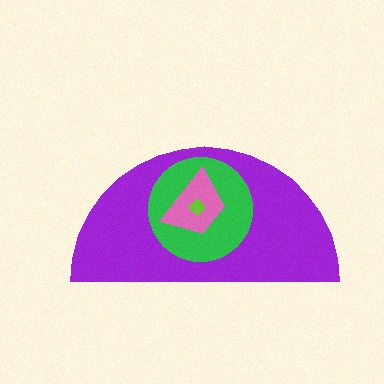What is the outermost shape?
The purple semicircle.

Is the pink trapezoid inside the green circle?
Yes.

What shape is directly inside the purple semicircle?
The green circle.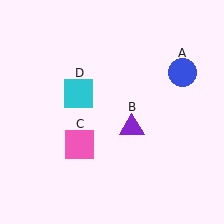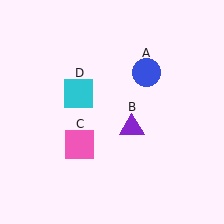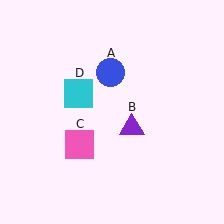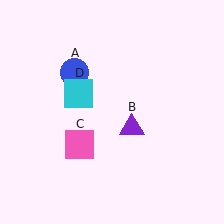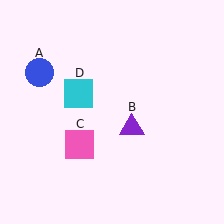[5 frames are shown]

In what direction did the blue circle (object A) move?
The blue circle (object A) moved left.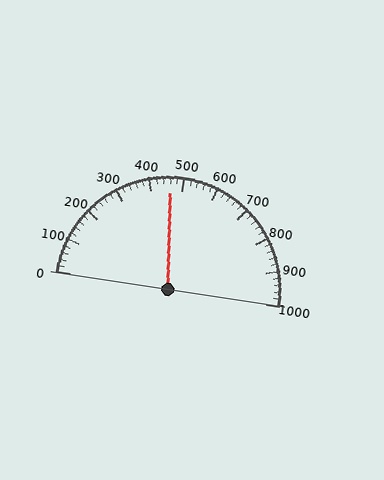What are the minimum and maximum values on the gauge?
The gauge ranges from 0 to 1000.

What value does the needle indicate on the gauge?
The needle indicates approximately 460.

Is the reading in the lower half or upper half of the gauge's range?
The reading is in the lower half of the range (0 to 1000).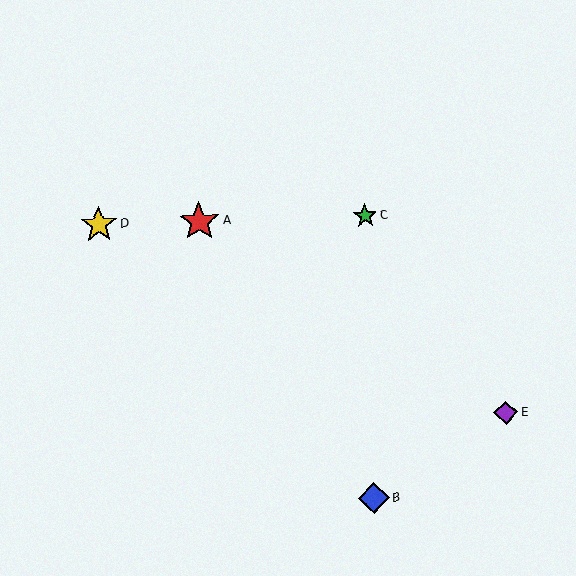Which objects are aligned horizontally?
Objects A, C, D are aligned horizontally.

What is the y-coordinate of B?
Object B is at y≈498.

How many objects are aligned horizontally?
3 objects (A, C, D) are aligned horizontally.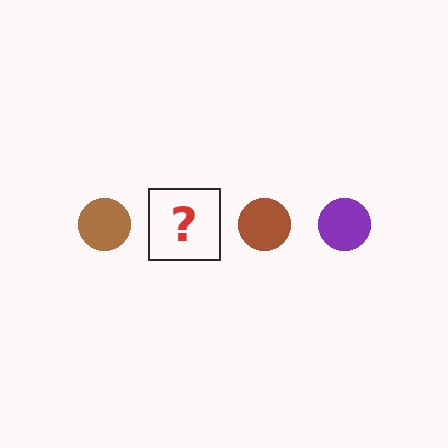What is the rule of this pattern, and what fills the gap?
The rule is that the pattern cycles through brown, purple circles. The gap should be filled with a purple circle.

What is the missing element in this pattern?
The missing element is a purple circle.